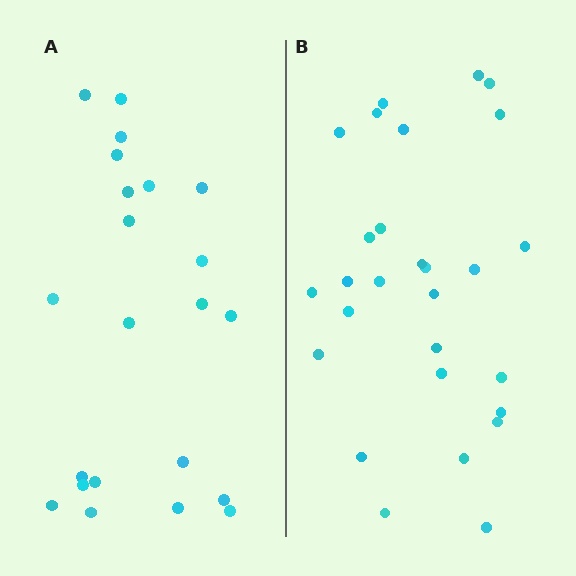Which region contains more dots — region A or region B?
Region B (the right region) has more dots.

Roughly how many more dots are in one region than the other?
Region B has about 6 more dots than region A.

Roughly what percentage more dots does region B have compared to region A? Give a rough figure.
About 25% more.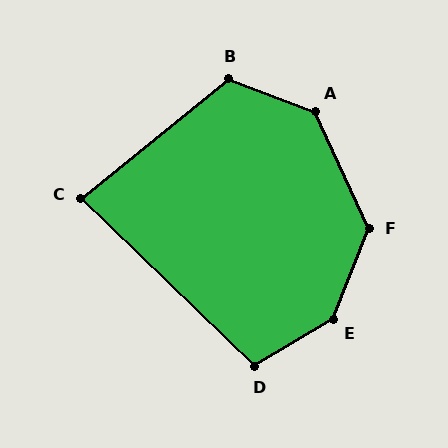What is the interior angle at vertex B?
Approximately 120 degrees (obtuse).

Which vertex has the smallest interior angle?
C, at approximately 83 degrees.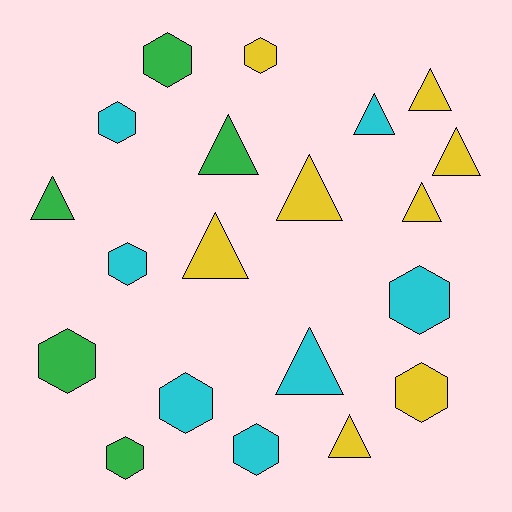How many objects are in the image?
There are 20 objects.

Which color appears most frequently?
Yellow, with 8 objects.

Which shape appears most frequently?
Triangle, with 10 objects.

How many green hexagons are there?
There are 3 green hexagons.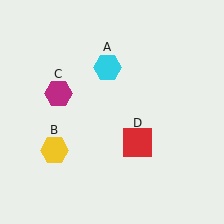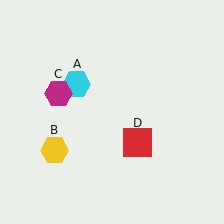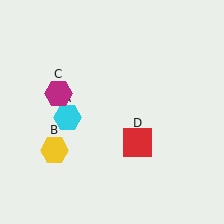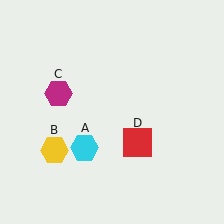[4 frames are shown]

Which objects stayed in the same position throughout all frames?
Yellow hexagon (object B) and magenta hexagon (object C) and red square (object D) remained stationary.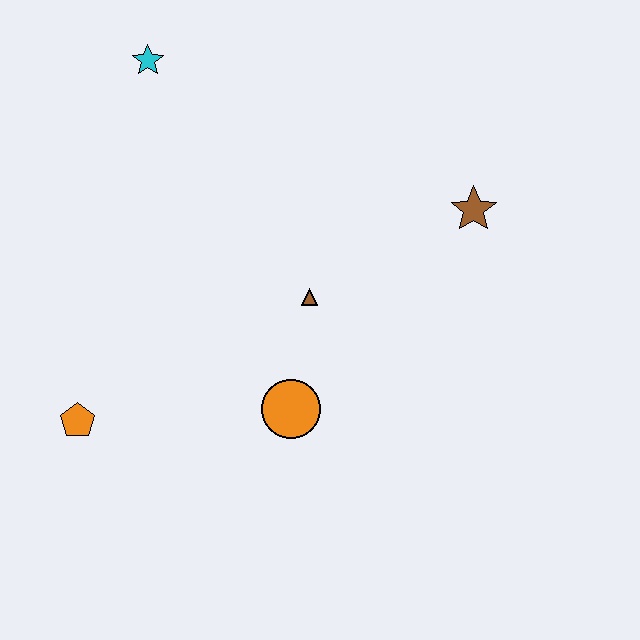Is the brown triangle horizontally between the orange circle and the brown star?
Yes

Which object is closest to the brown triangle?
The orange circle is closest to the brown triangle.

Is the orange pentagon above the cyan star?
No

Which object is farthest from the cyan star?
The orange circle is farthest from the cyan star.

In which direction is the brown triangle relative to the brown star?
The brown triangle is to the left of the brown star.